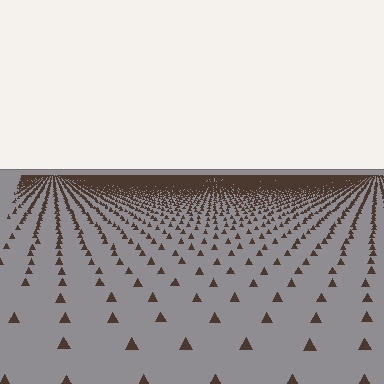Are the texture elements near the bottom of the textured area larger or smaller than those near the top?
Larger. Near the bottom, elements are closer to the viewer and appear at a bigger on-screen size.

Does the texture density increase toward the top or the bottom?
Density increases toward the top.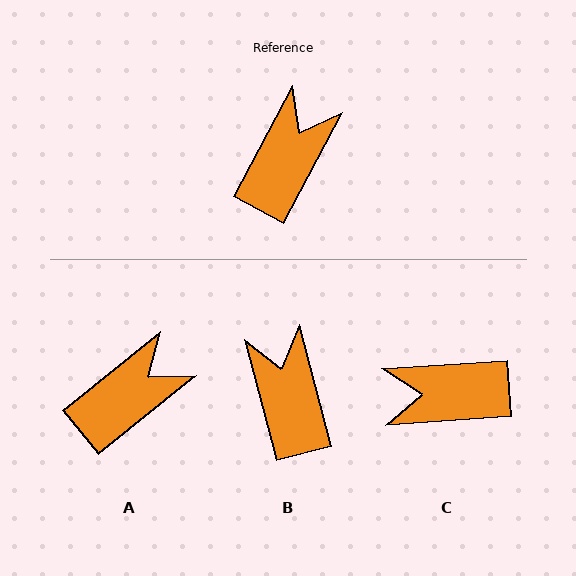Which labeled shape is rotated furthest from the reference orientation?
C, about 122 degrees away.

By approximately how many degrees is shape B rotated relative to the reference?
Approximately 43 degrees counter-clockwise.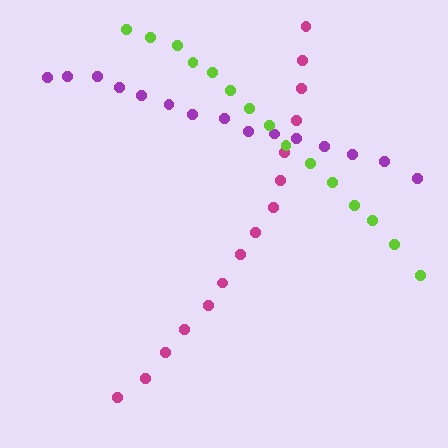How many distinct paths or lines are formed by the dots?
There are 3 distinct paths.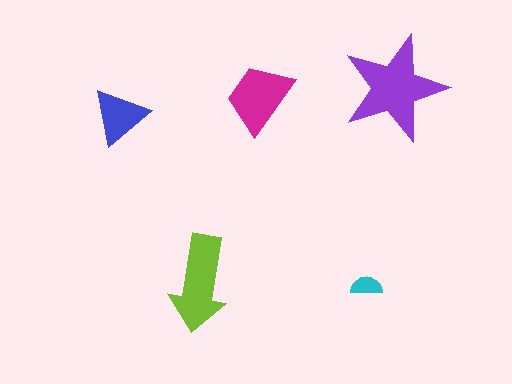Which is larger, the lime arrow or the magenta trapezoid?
The lime arrow.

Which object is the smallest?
The cyan semicircle.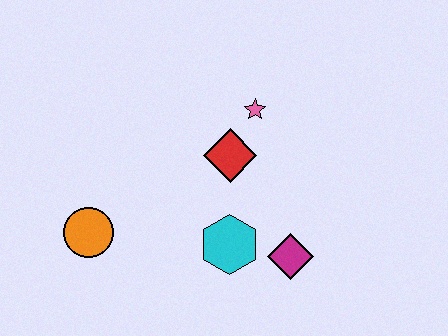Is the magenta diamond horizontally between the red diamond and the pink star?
No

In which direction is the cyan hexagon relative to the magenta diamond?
The cyan hexagon is to the left of the magenta diamond.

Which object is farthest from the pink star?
The orange circle is farthest from the pink star.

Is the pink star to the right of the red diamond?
Yes